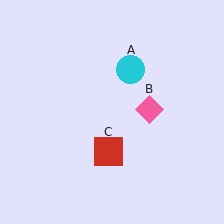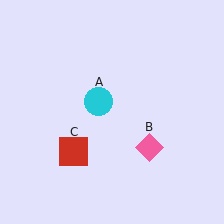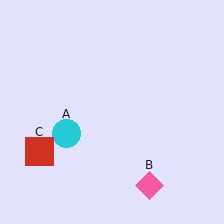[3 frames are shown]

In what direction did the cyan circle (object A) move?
The cyan circle (object A) moved down and to the left.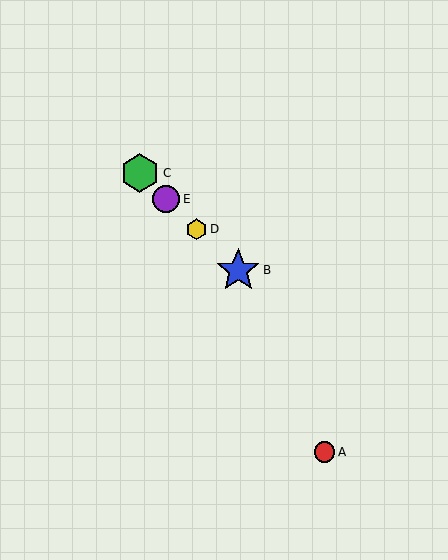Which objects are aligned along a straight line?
Objects B, C, D, E are aligned along a straight line.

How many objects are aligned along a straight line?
4 objects (B, C, D, E) are aligned along a straight line.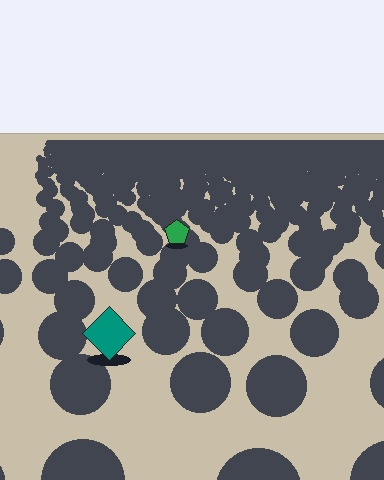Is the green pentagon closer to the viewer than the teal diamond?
No. The teal diamond is closer — you can tell from the texture gradient: the ground texture is coarser near it.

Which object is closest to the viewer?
The teal diamond is closest. The texture marks near it are larger and more spread out.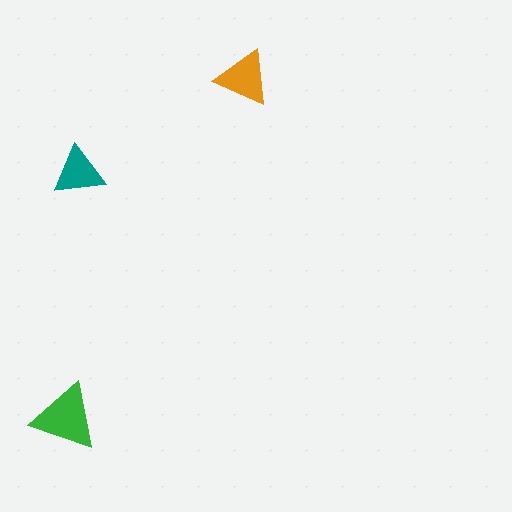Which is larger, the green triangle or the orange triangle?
The green one.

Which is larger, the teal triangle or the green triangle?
The green one.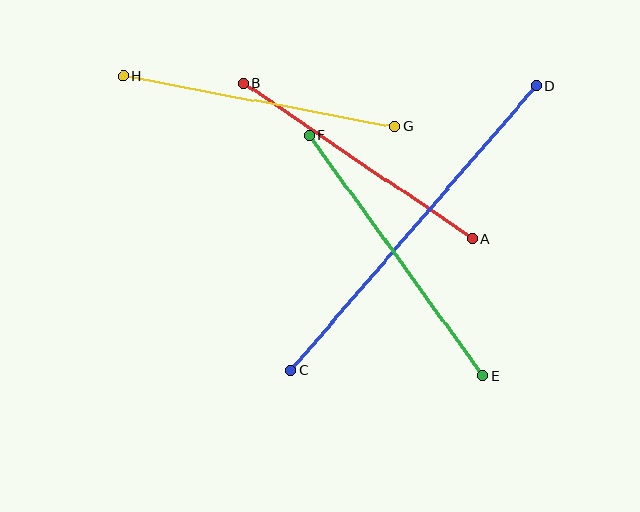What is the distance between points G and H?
The distance is approximately 277 pixels.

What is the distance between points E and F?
The distance is approximately 296 pixels.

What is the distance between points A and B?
The distance is approximately 277 pixels.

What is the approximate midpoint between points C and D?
The midpoint is at approximately (413, 228) pixels.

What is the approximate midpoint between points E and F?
The midpoint is at approximately (396, 255) pixels.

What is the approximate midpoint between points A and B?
The midpoint is at approximately (358, 161) pixels.